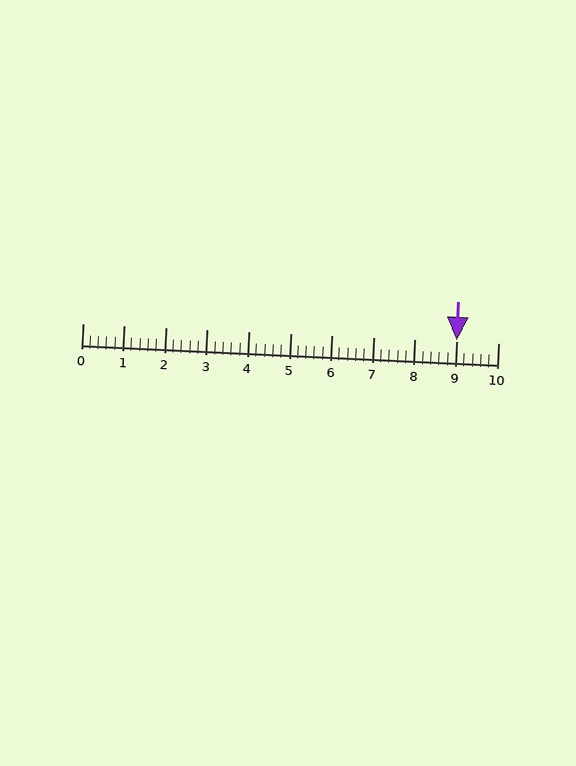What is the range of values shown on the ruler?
The ruler shows values from 0 to 10.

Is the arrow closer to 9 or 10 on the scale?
The arrow is closer to 9.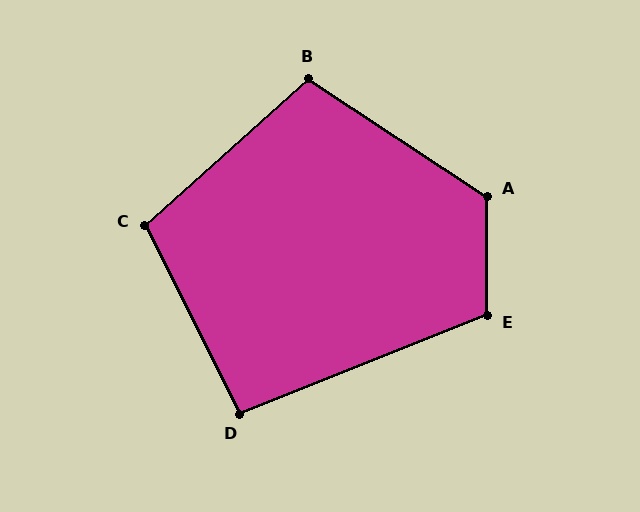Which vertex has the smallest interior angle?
D, at approximately 95 degrees.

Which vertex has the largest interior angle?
A, at approximately 123 degrees.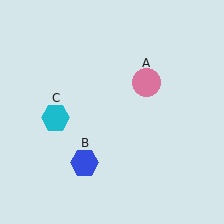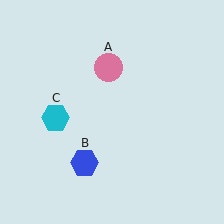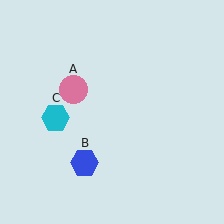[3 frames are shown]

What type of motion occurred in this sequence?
The pink circle (object A) rotated counterclockwise around the center of the scene.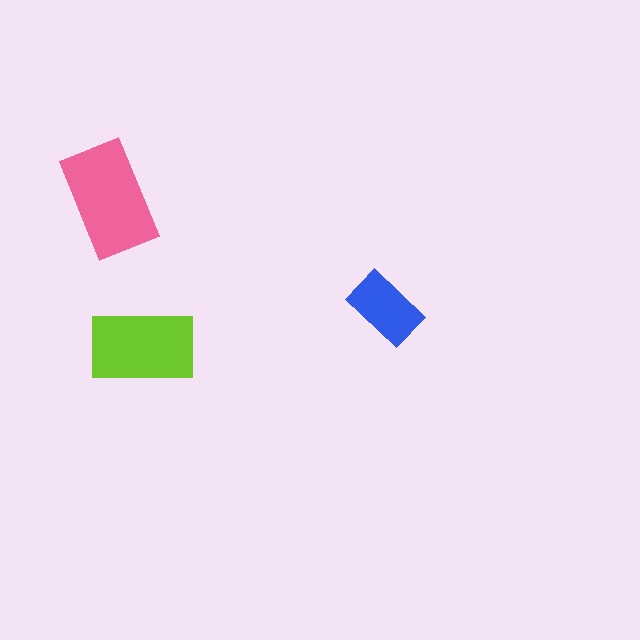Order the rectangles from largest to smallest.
the pink one, the lime one, the blue one.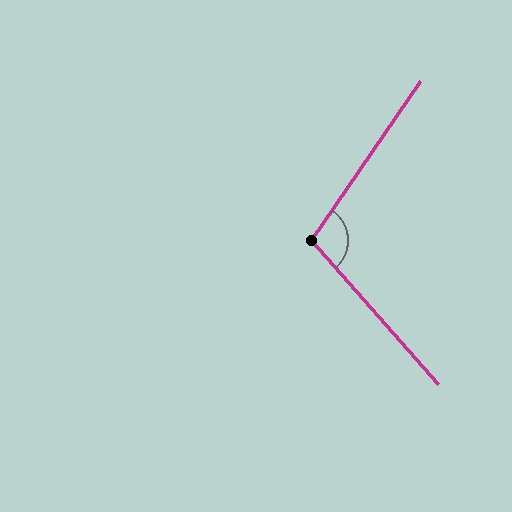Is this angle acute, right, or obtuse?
It is obtuse.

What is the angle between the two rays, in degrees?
Approximately 104 degrees.